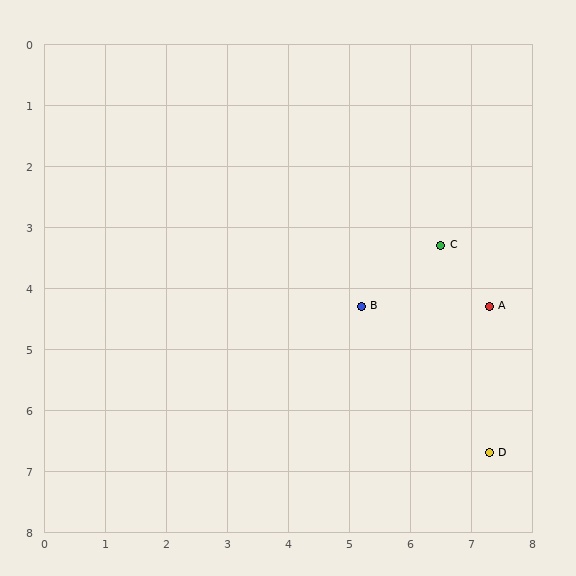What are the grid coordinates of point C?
Point C is at approximately (6.5, 3.3).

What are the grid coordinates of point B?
Point B is at approximately (5.2, 4.3).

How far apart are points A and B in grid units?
Points A and B are about 2.1 grid units apart.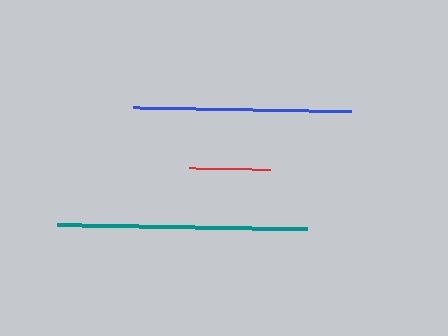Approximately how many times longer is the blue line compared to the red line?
The blue line is approximately 2.7 times the length of the red line.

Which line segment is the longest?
The teal line is the longest at approximately 249 pixels.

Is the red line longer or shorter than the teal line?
The teal line is longer than the red line.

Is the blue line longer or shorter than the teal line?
The teal line is longer than the blue line.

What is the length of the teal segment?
The teal segment is approximately 249 pixels long.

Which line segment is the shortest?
The red line is the shortest at approximately 81 pixels.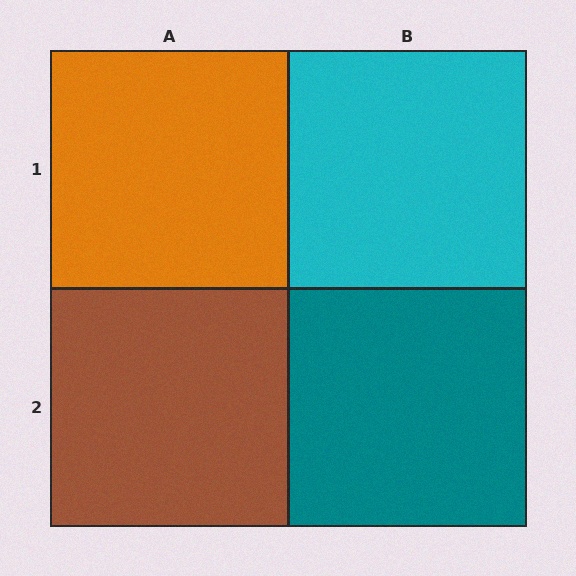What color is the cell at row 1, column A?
Orange.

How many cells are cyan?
1 cell is cyan.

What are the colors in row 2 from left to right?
Brown, teal.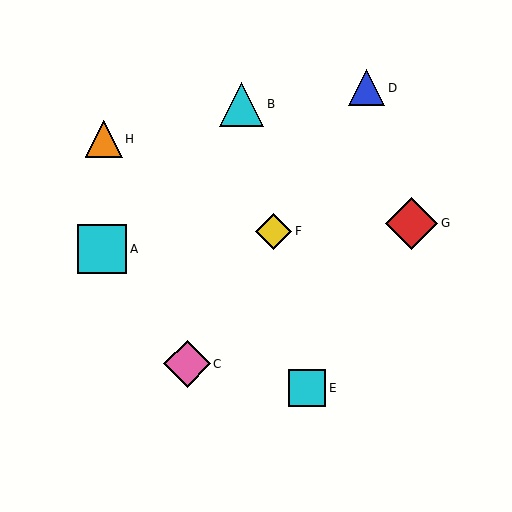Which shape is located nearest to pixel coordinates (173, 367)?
The pink diamond (labeled C) at (187, 364) is nearest to that location.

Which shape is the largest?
The red diamond (labeled G) is the largest.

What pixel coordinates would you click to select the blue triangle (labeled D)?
Click at (367, 88) to select the blue triangle D.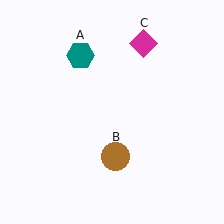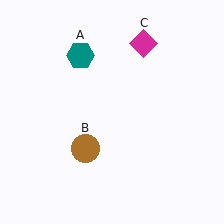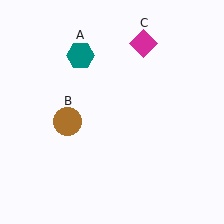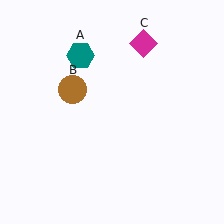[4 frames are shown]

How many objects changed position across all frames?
1 object changed position: brown circle (object B).